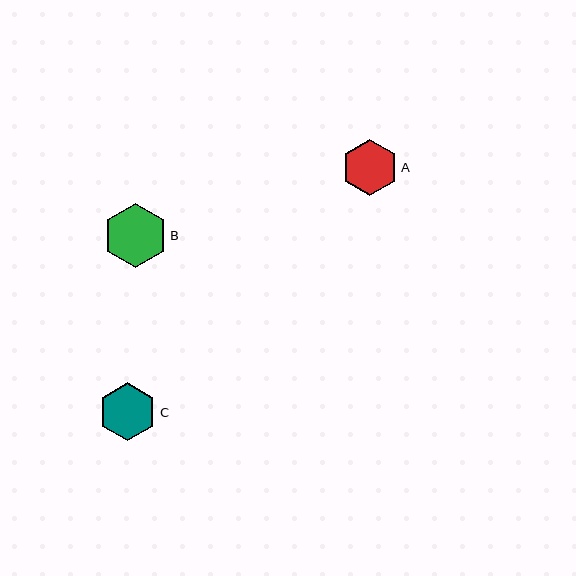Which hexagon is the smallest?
Hexagon A is the smallest with a size of approximately 56 pixels.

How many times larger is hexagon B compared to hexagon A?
Hexagon B is approximately 1.1 times the size of hexagon A.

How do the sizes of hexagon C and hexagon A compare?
Hexagon C and hexagon A are approximately the same size.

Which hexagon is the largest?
Hexagon B is the largest with a size of approximately 64 pixels.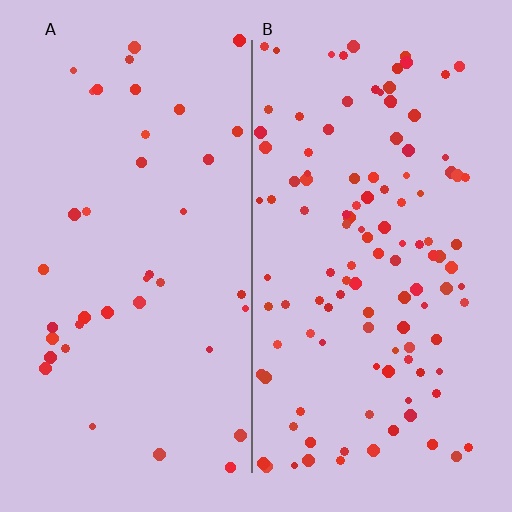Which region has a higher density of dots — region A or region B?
B (the right).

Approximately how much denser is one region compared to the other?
Approximately 3.0× — region B over region A.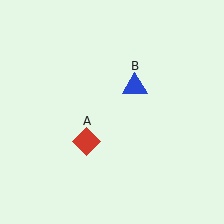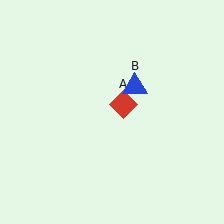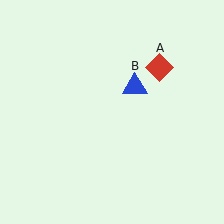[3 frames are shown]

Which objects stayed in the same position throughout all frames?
Blue triangle (object B) remained stationary.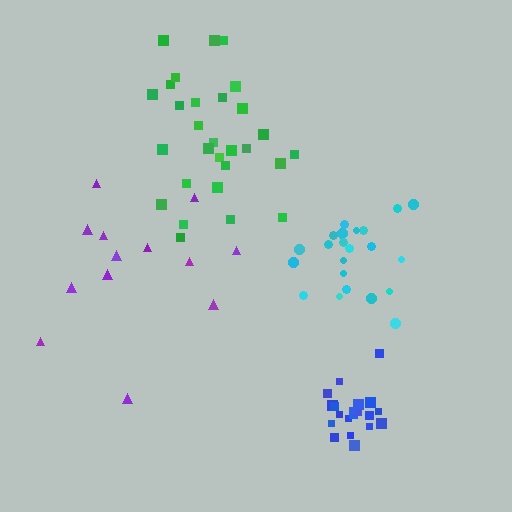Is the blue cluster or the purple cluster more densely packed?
Blue.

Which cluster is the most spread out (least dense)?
Purple.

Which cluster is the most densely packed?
Blue.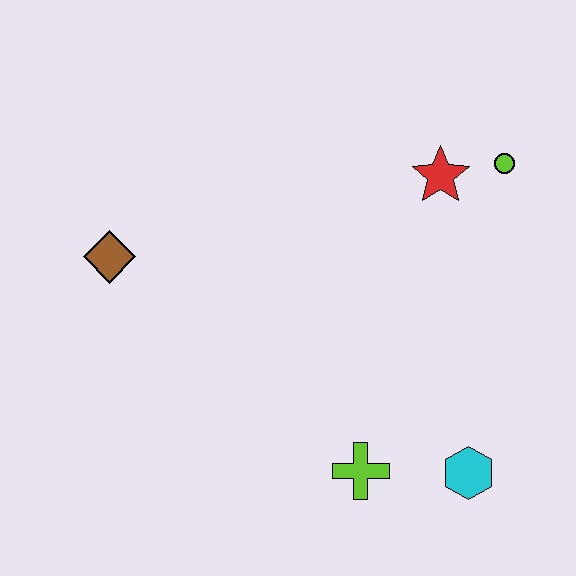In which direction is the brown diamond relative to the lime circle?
The brown diamond is to the left of the lime circle.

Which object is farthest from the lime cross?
The lime circle is farthest from the lime cross.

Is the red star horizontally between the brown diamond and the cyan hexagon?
Yes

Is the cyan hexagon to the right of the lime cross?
Yes